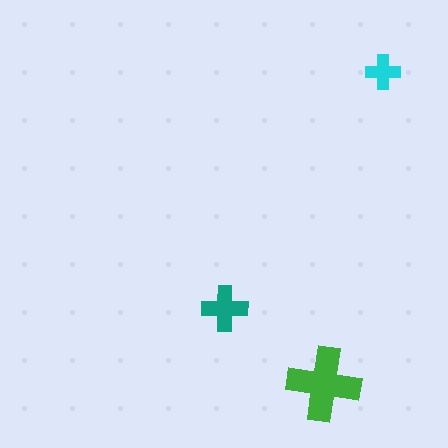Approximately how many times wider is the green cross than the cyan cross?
About 2 times wider.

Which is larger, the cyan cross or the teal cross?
The teal one.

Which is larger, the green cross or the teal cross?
The green one.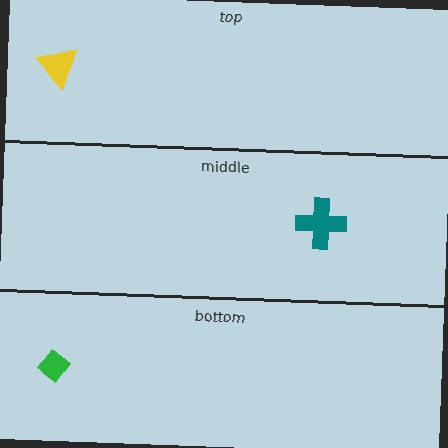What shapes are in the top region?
The yellow triangle.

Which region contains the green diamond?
The bottom region.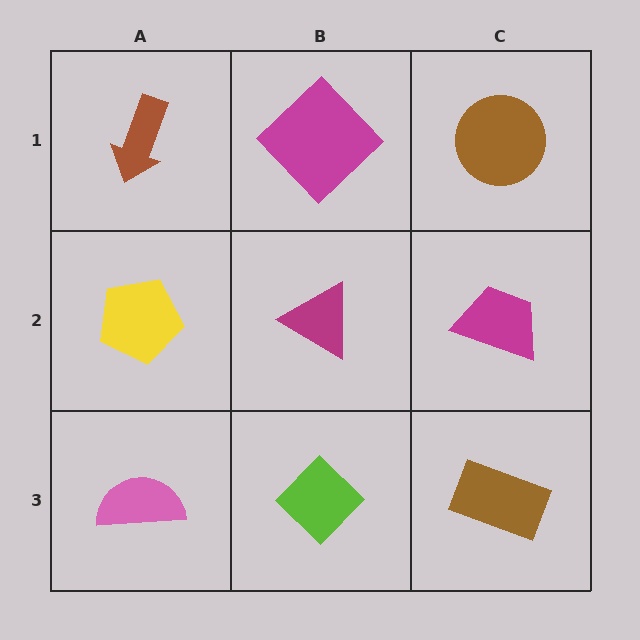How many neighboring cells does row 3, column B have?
3.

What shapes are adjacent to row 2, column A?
A brown arrow (row 1, column A), a pink semicircle (row 3, column A), a magenta triangle (row 2, column B).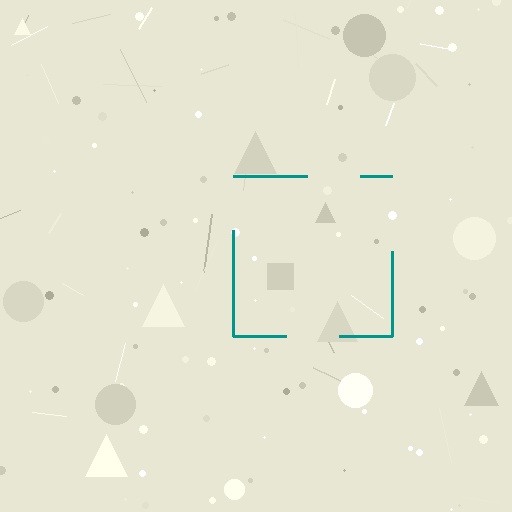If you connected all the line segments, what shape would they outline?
They would outline a square.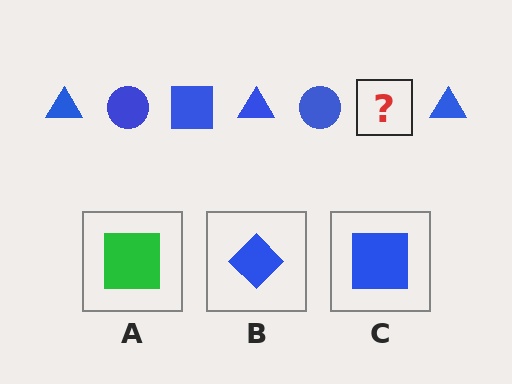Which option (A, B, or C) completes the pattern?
C.